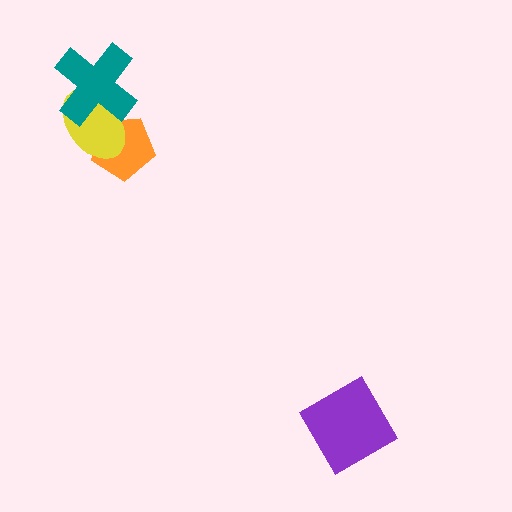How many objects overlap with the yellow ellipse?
2 objects overlap with the yellow ellipse.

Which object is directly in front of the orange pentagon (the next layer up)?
The yellow ellipse is directly in front of the orange pentagon.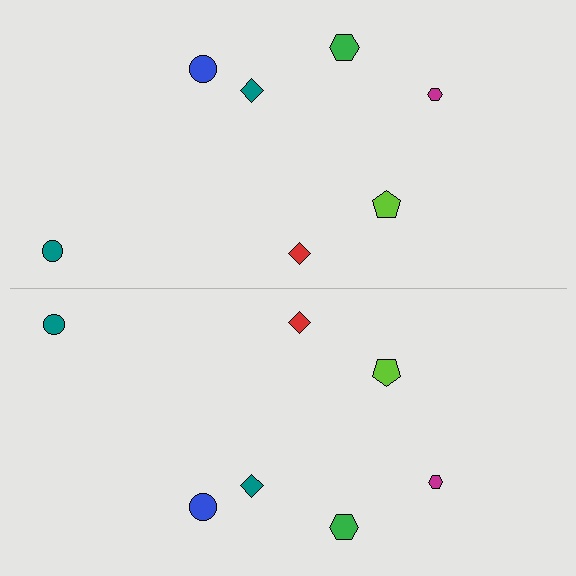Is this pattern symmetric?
Yes, this pattern has bilateral (reflection) symmetry.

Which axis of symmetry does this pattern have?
The pattern has a horizontal axis of symmetry running through the center of the image.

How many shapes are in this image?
There are 14 shapes in this image.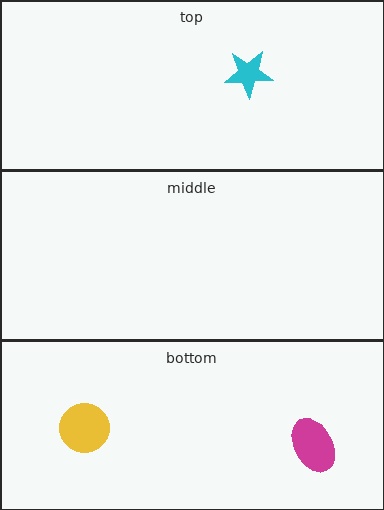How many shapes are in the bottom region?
2.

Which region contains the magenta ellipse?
The bottom region.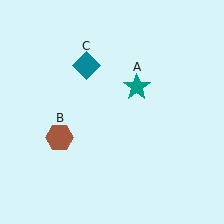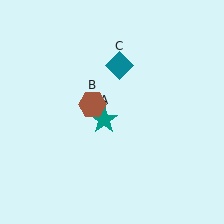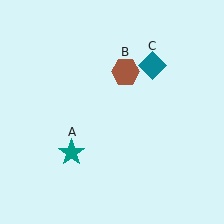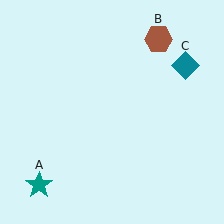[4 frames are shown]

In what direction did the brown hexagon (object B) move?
The brown hexagon (object B) moved up and to the right.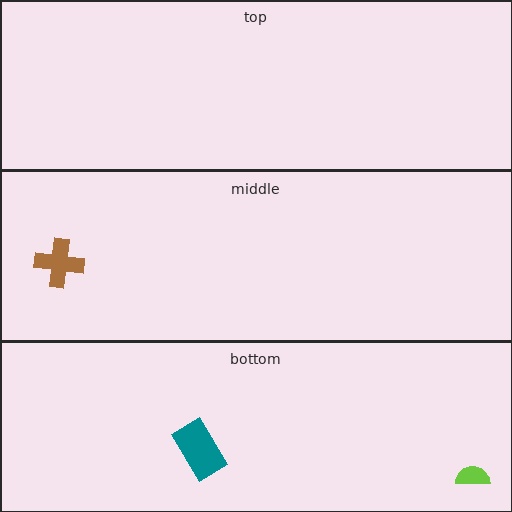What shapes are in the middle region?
The brown cross.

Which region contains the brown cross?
The middle region.